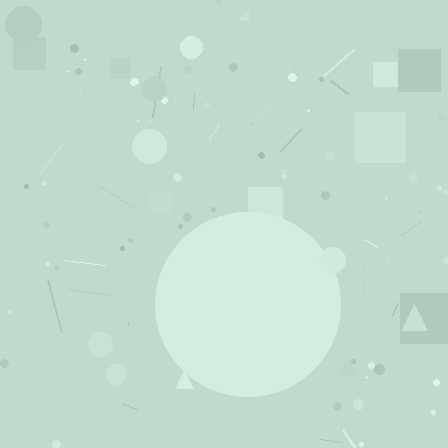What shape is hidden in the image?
A circle is hidden in the image.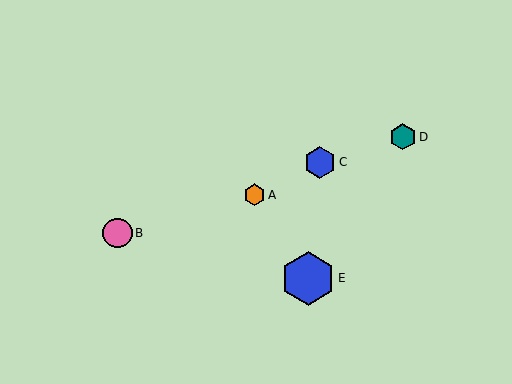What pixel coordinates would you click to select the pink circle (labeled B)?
Click at (117, 233) to select the pink circle B.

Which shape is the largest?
The blue hexagon (labeled E) is the largest.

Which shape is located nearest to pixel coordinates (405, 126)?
The teal hexagon (labeled D) at (403, 137) is nearest to that location.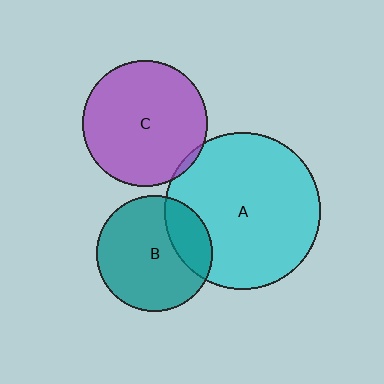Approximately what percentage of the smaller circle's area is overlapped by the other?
Approximately 5%.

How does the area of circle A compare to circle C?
Approximately 1.6 times.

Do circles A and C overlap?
Yes.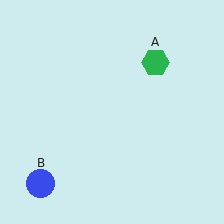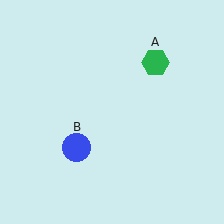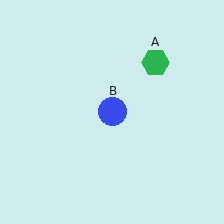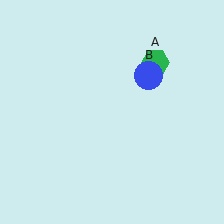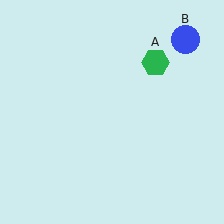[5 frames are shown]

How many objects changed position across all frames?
1 object changed position: blue circle (object B).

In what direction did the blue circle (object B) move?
The blue circle (object B) moved up and to the right.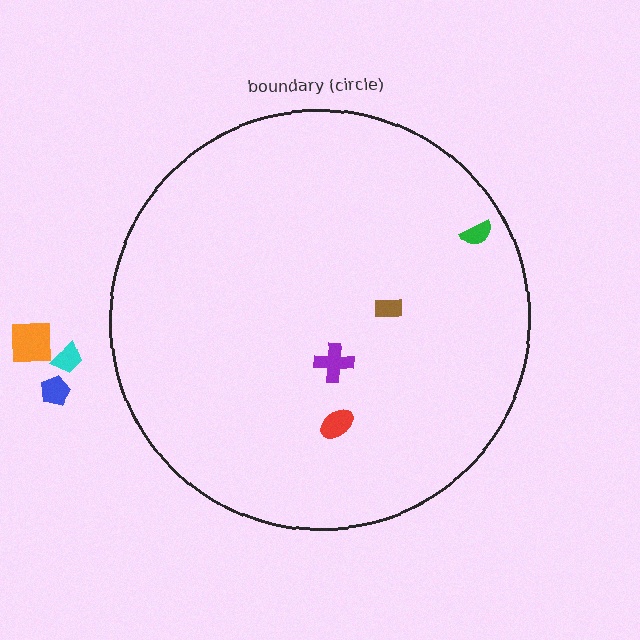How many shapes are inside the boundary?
4 inside, 3 outside.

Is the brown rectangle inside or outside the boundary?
Inside.